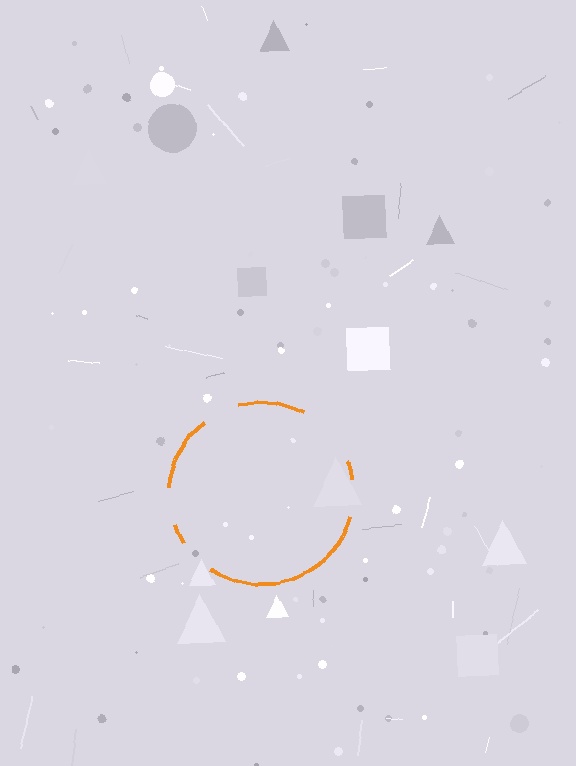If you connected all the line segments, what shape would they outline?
They would outline a circle.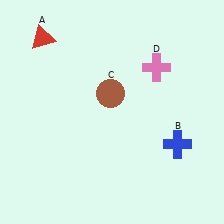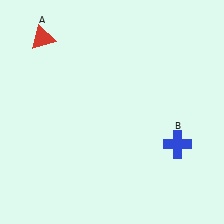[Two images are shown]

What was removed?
The brown circle (C), the pink cross (D) were removed in Image 2.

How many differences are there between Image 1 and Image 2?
There are 2 differences between the two images.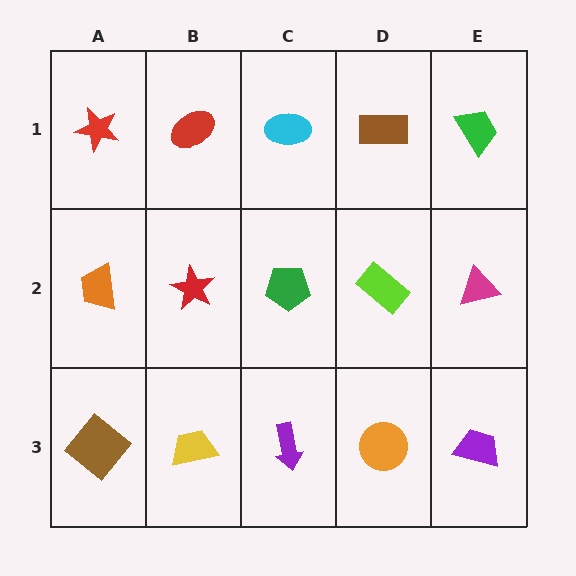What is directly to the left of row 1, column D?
A cyan ellipse.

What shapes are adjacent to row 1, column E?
A magenta triangle (row 2, column E), a brown rectangle (row 1, column D).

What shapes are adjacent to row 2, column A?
A red star (row 1, column A), a brown diamond (row 3, column A), a red star (row 2, column B).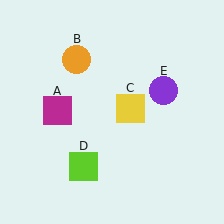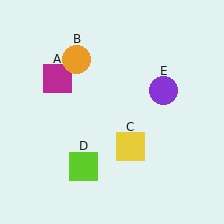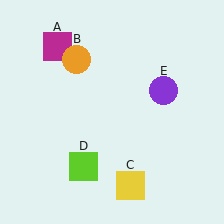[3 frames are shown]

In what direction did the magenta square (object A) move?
The magenta square (object A) moved up.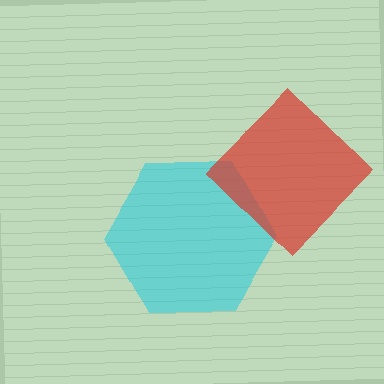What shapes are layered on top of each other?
The layered shapes are: a cyan hexagon, a red diamond.